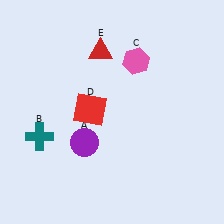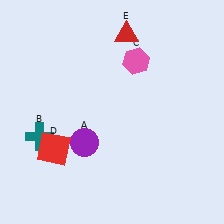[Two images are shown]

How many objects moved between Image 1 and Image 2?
2 objects moved between the two images.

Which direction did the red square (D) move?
The red square (D) moved down.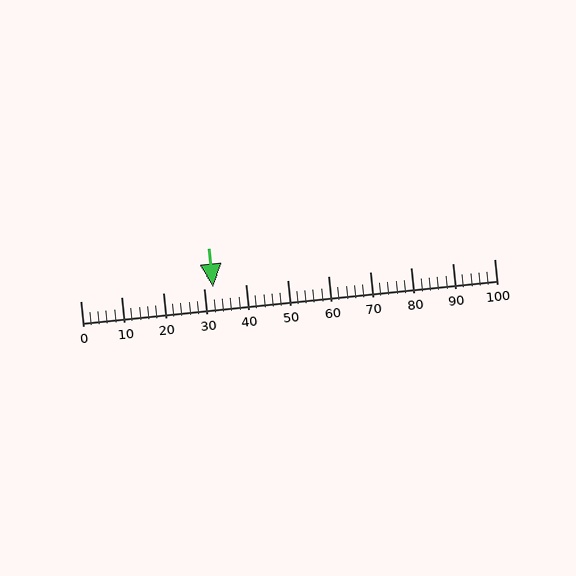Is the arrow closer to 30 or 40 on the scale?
The arrow is closer to 30.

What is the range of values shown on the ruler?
The ruler shows values from 0 to 100.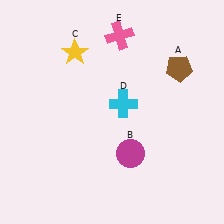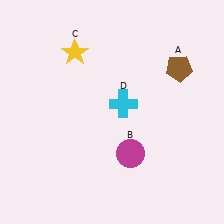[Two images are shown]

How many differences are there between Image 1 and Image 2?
There is 1 difference between the two images.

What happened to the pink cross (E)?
The pink cross (E) was removed in Image 2. It was in the top-right area of Image 1.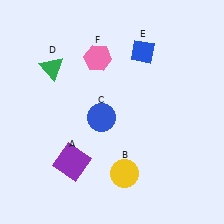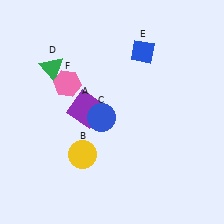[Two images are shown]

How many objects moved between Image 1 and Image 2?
3 objects moved between the two images.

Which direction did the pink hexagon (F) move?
The pink hexagon (F) moved left.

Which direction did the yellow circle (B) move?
The yellow circle (B) moved left.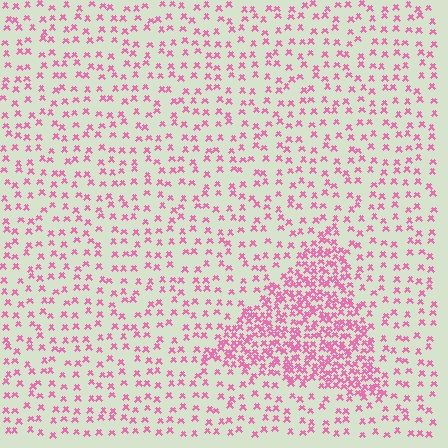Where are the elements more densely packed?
The elements are more densely packed inside the triangle boundary.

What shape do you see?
I see a triangle.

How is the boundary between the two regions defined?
The boundary is defined by a change in element density (approximately 2.7x ratio). All elements are the same color, size, and shape.